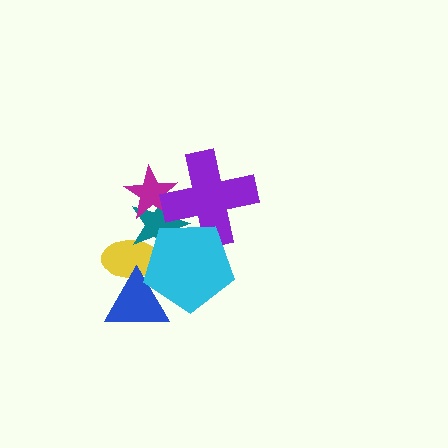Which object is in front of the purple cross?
The cyan pentagon is in front of the purple cross.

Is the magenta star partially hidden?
Yes, it is partially covered by another shape.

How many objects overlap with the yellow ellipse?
3 objects overlap with the yellow ellipse.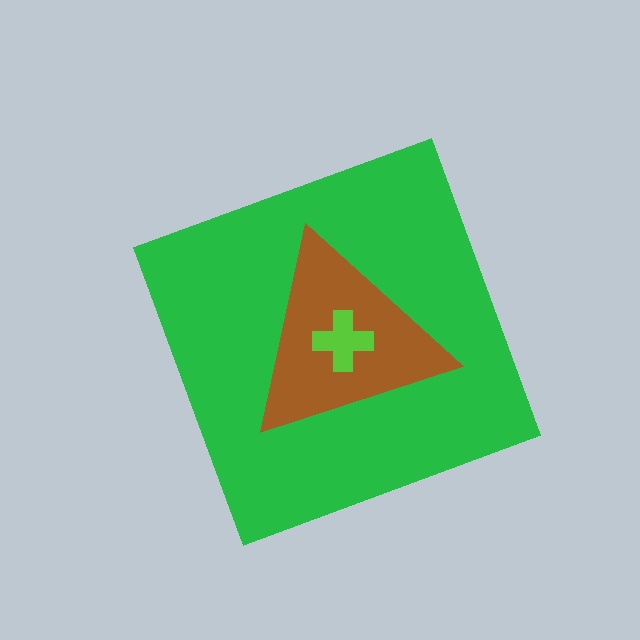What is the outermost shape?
The green diamond.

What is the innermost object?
The lime cross.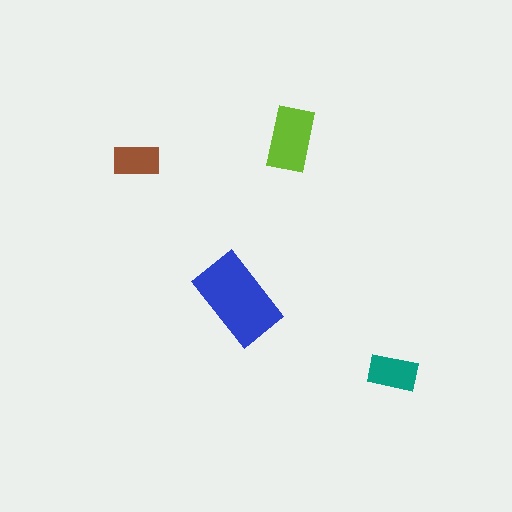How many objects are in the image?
There are 4 objects in the image.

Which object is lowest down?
The teal rectangle is bottommost.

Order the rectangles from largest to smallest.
the blue one, the lime one, the teal one, the brown one.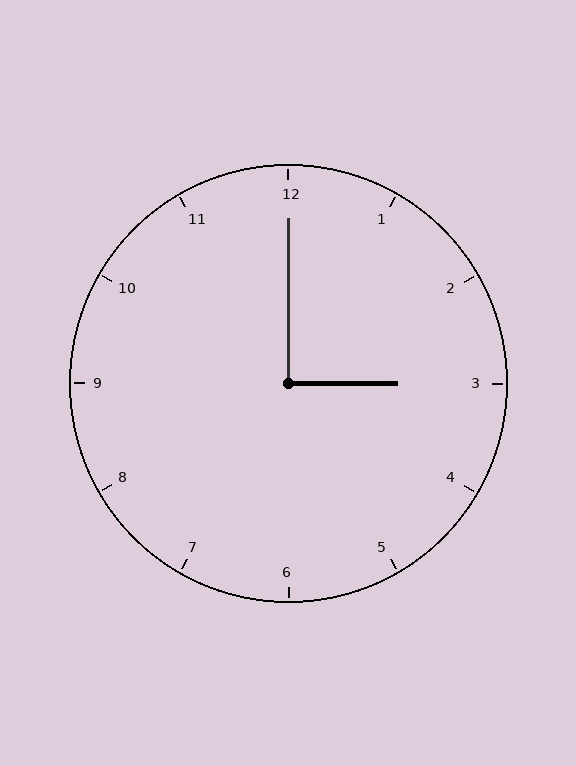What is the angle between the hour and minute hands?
Approximately 90 degrees.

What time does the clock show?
3:00.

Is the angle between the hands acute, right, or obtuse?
It is right.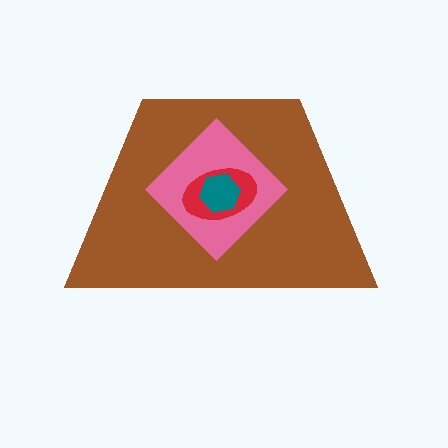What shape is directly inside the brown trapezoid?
The pink diamond.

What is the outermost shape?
The brown trapezoid.